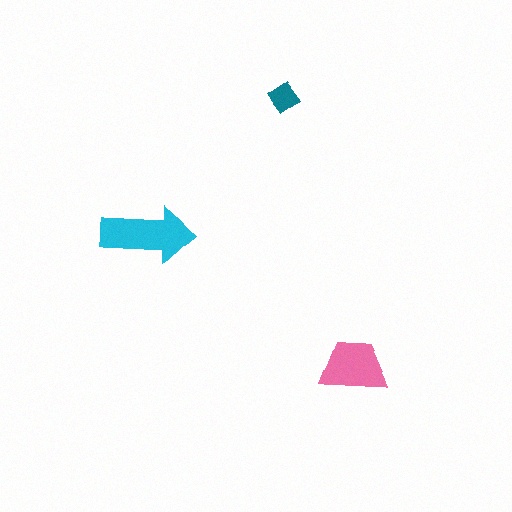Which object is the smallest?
The teal diamond.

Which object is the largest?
The cyan arrow.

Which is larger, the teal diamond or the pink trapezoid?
The pink trapezoid.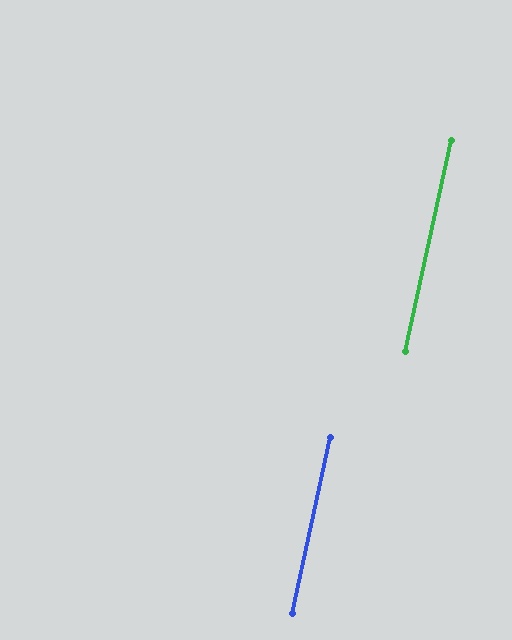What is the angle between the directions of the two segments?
Approximately 0 degrees.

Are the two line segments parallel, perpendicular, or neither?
Parallel — their directions differ by only 0.1°.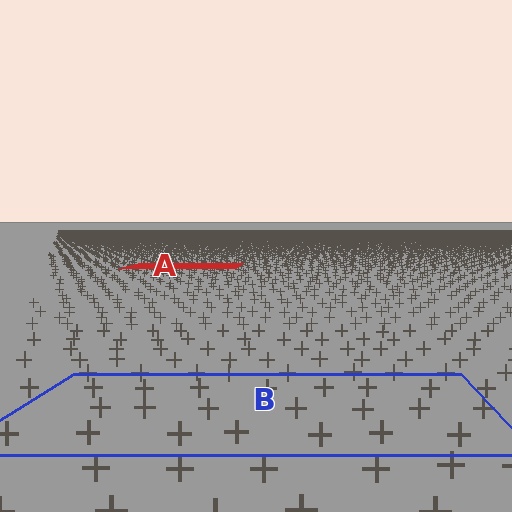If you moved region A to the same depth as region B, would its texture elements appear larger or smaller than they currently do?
They would appear larger. At a closer depth, the same texture elements are projected at a bigger on-screen size.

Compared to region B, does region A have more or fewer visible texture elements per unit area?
Region A has more texture elements per unit area — they are packed more densely because it is farther away.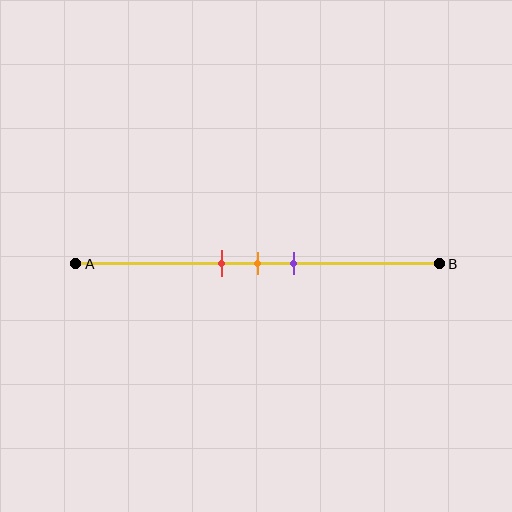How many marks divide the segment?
There are 3 marks dividing the segment.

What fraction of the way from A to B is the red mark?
The red mark is approximately 40% (0.4) of the way from A to B.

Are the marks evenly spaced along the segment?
Yes, the marks are approximately evenly spaced.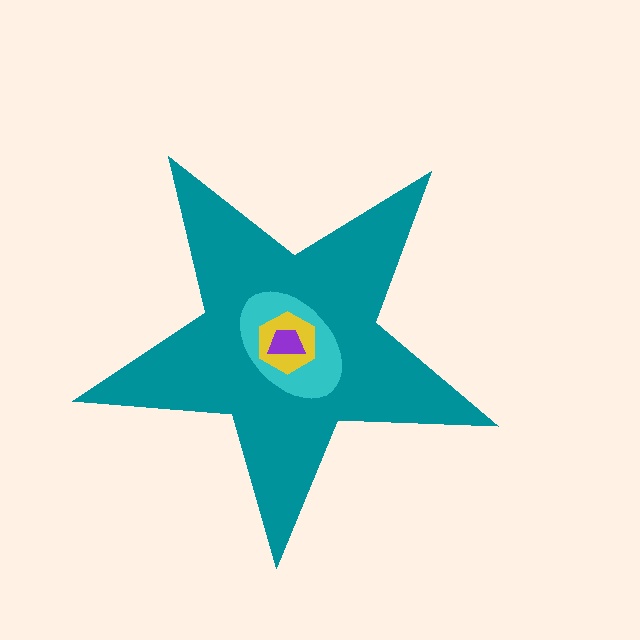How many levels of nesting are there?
4.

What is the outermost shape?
The teal star.